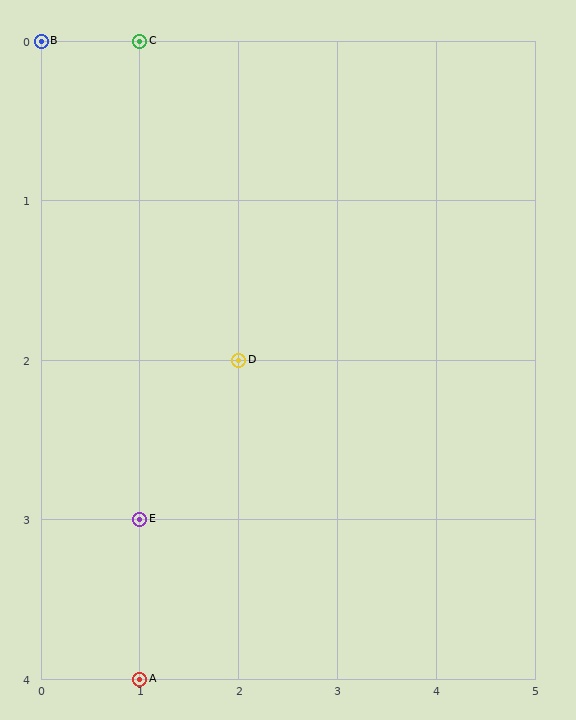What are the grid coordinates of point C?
Point C is at grid coordinates (1, 0).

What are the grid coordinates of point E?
Point E is at grid coordinates (1, 3).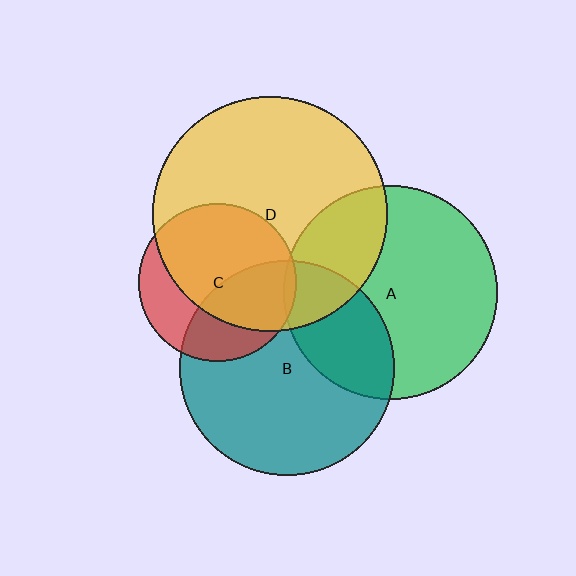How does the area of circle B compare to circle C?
Approximately 1.9 times.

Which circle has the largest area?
Circle D (yellow).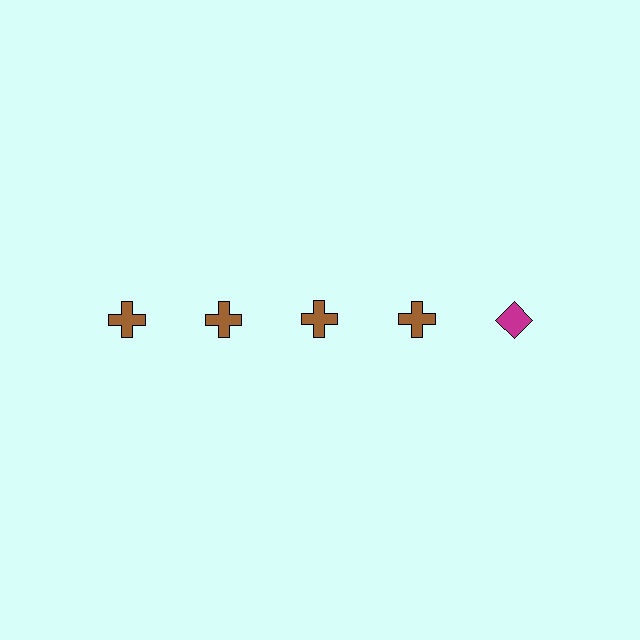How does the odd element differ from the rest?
It differs in both color (magenta instead of brown) and shape (diamond instead of cross).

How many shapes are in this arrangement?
There are 5 shapes arranged in a grid pattern.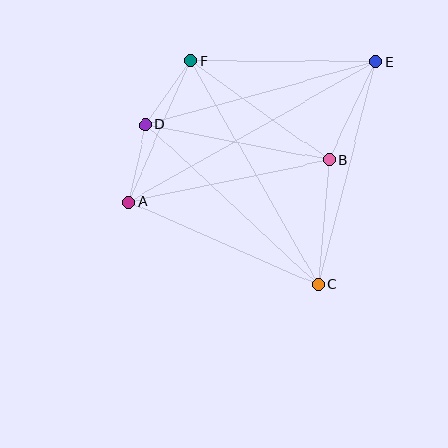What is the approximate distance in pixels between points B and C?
The distance between B and C is approximately 125 pixels.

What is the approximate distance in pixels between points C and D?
The distance between C and D is approximately 236 pixels.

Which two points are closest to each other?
Points D and F are closest to each other.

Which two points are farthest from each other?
Points A and E are farthest from each other.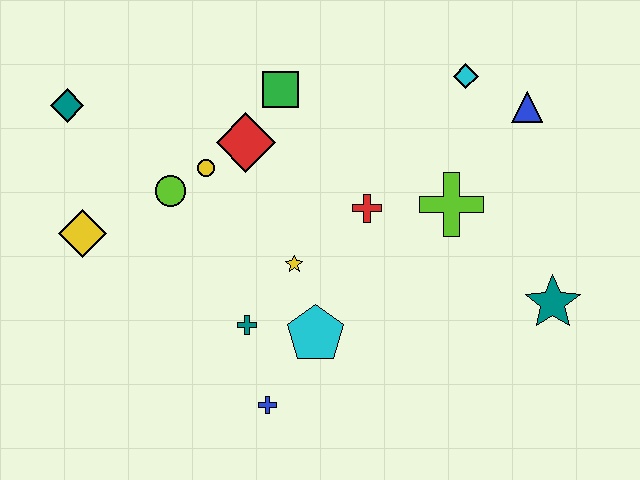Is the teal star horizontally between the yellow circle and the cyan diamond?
No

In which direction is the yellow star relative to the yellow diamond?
The yellow star is to the right of the yellow diamond.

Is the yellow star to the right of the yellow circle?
Yes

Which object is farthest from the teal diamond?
The teal star is farthest from the teal diamond.